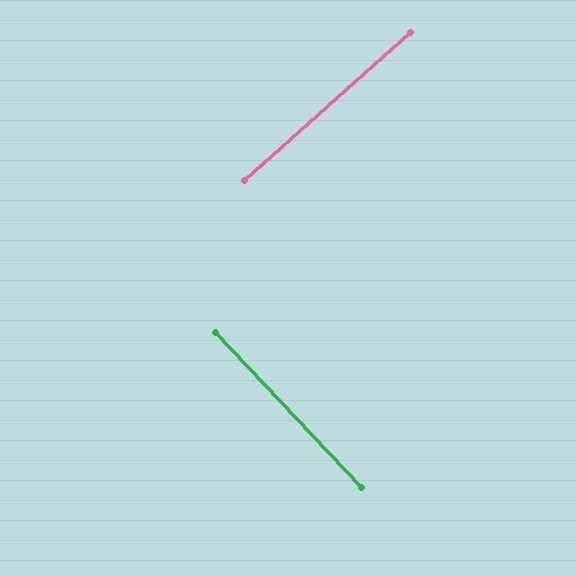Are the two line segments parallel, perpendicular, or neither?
Perpendicular — they meet at approximately 89°.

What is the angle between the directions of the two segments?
Approximately 89 degrees.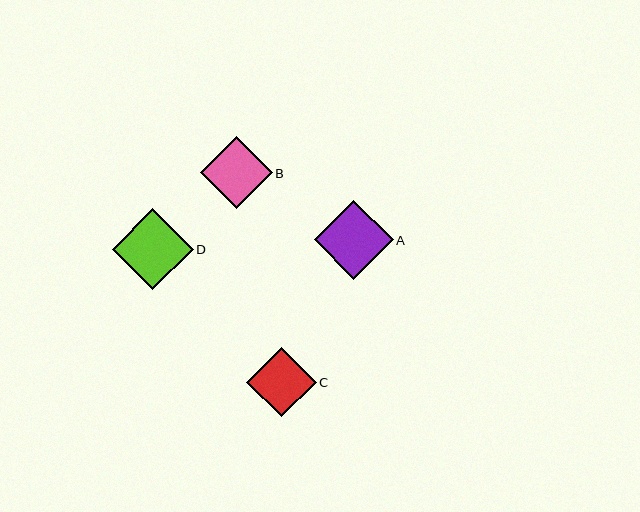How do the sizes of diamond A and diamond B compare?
Diamond A and diamond B are approximately the same size.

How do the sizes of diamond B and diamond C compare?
Diamond B and diamond C are approximately the same size.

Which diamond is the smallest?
Diamond C is the smallest with a size of approximately 70 pixels.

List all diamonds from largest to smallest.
From largest to smallest: D, A, B, C.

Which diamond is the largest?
Diamond D is the largest with a size of approximately 81 pixels.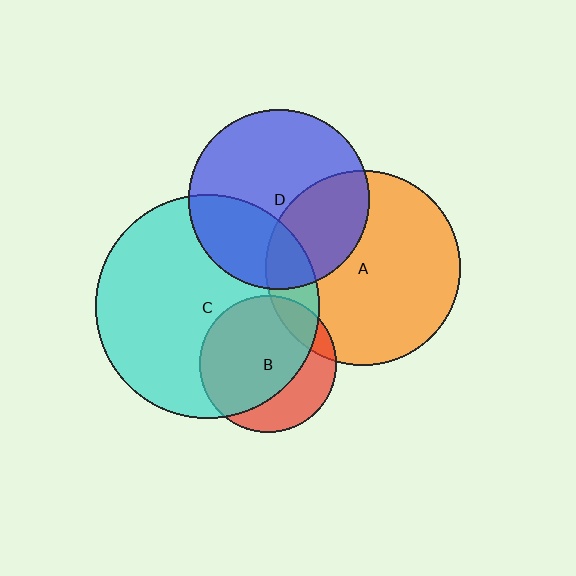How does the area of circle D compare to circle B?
Approximately 1.7 times.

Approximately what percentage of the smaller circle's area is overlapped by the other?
Approximately 70%.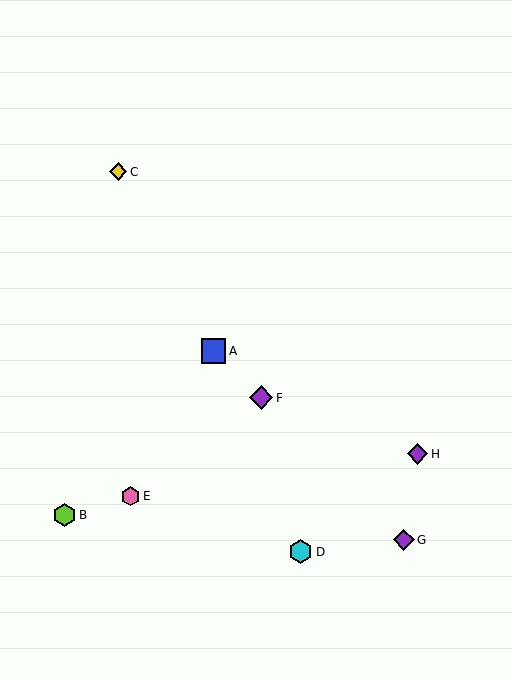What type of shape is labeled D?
Shape D is a cyan hexagon.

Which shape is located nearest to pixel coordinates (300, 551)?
The cyan hexagon (labeled D) at (301, 552) is nearest to that location.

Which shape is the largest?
The blue square (labeled A) is the largest.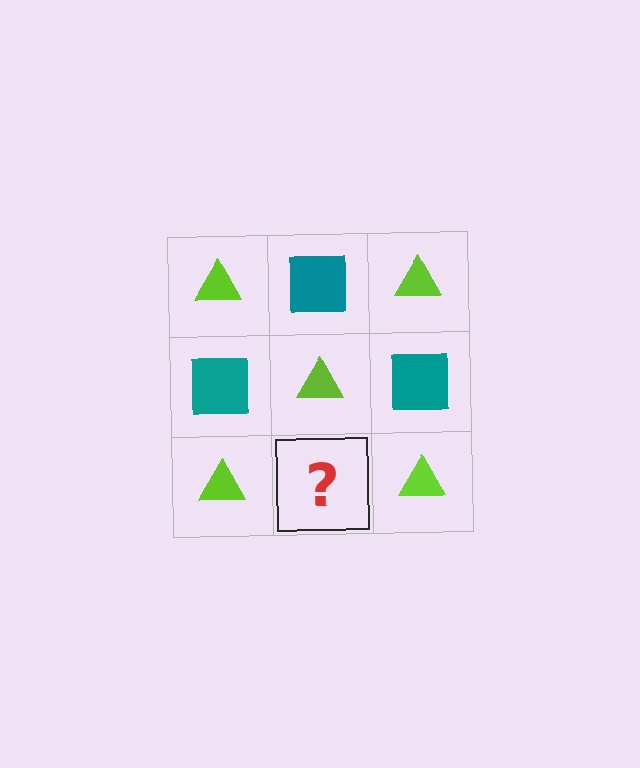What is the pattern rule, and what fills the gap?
The rule is that it alternates lime triangle and teal square in a checkerboard pattern. The gap should be filled with a teal square.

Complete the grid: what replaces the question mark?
The question mark should be replaced with a teal square.